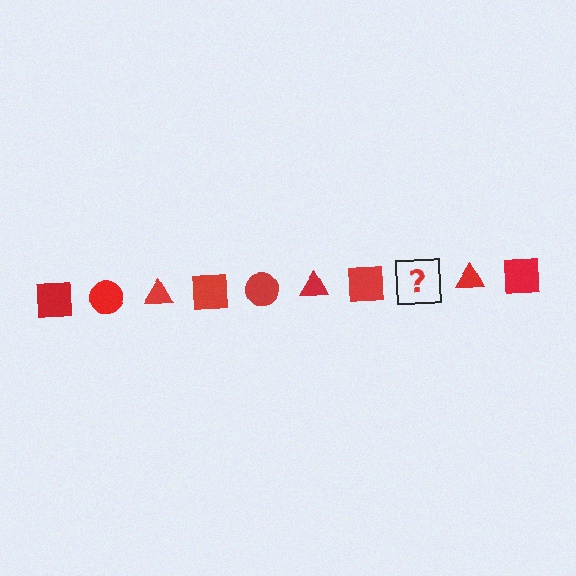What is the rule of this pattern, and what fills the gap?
The rule is that the pattern cycles through square, circle, triangle shapes in red. The gap should be filled with a red circle.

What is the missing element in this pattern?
The missing element is a red circle.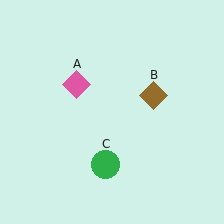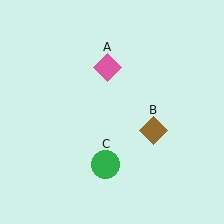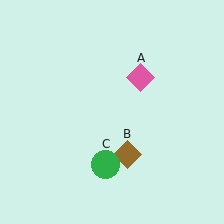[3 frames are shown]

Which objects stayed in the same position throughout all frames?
Green circle (object C) remained stationary.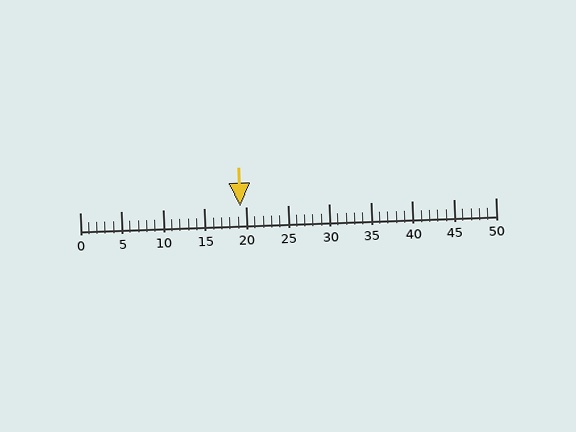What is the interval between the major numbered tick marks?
The major tick marks are spaced 5 units apart.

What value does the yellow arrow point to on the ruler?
The yellow arrow points to approximately 19.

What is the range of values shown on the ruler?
The ruler shows values from 0 to 50.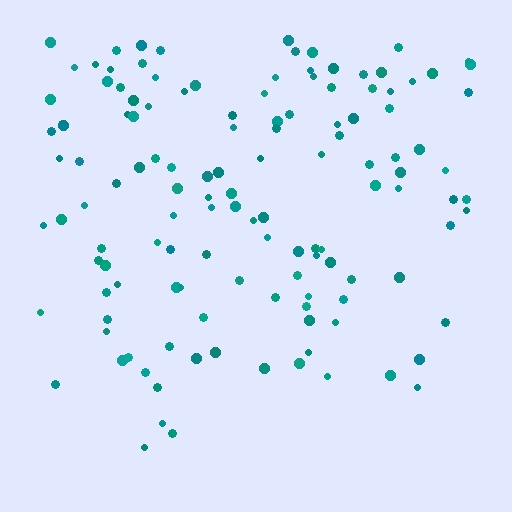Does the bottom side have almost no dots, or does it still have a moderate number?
Still a moderate number, just noticeably fewer than the top.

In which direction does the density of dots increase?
From bottom to top, with the top side densest.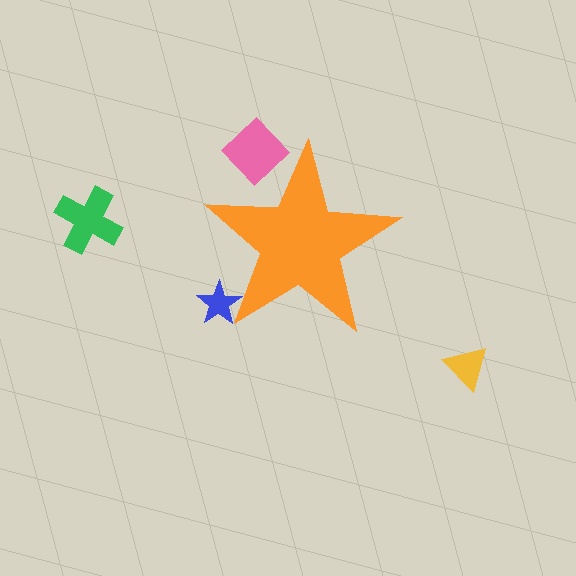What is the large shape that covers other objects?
An orange star.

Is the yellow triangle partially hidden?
No, the yellow triangle is fully visible.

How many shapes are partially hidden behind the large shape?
2 shapes are partially hidden.